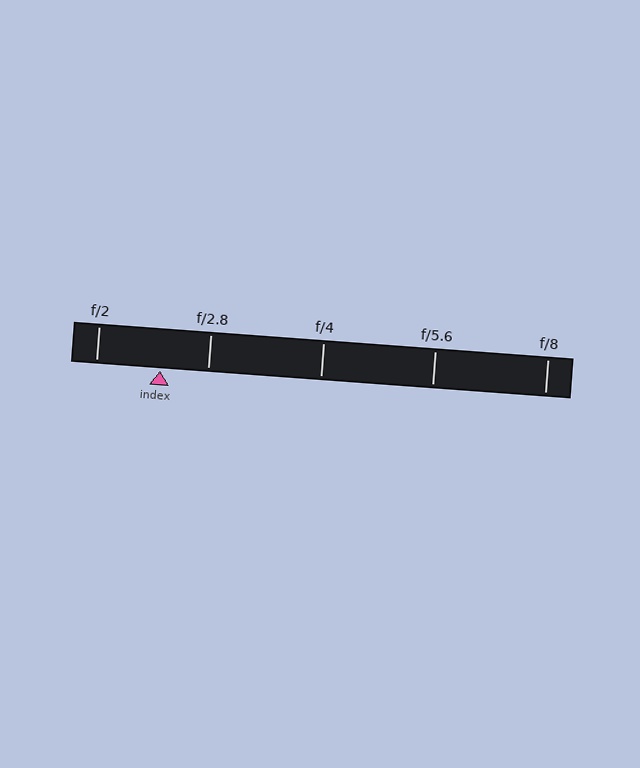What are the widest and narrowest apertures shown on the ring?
The widest aperture shown is f/2 and the narrowest is f/8.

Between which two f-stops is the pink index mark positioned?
The index mark is between f/2 and f/2.8.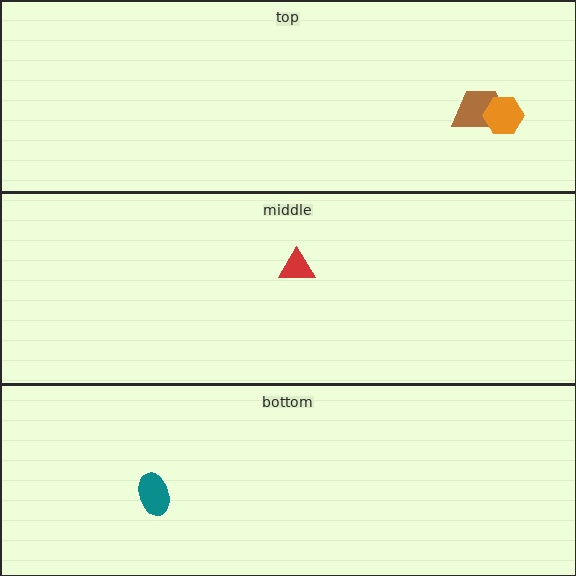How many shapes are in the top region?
2.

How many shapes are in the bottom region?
1.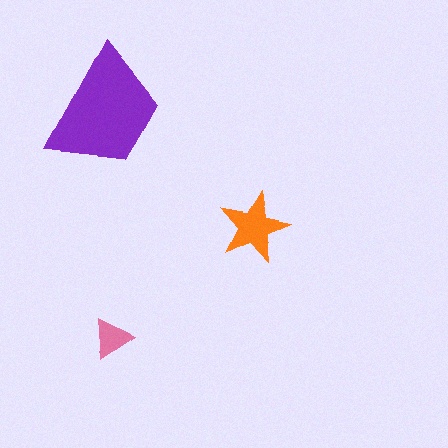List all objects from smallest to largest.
The pink triangle, the orange star, the purple trapezoid.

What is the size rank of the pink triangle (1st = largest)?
3rd.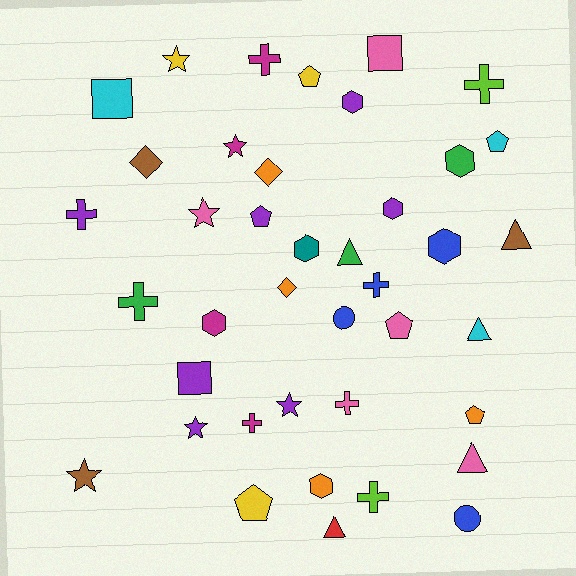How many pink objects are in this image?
There are 5 pink objects.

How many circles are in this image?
There are 2 circles.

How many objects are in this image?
There are 40 objects.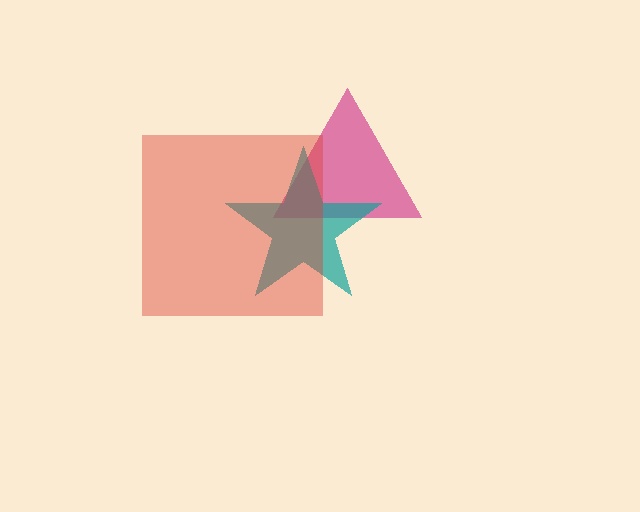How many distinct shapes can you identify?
There are 3 distinct shapes: a magenta triangle, a teal star, a red square.